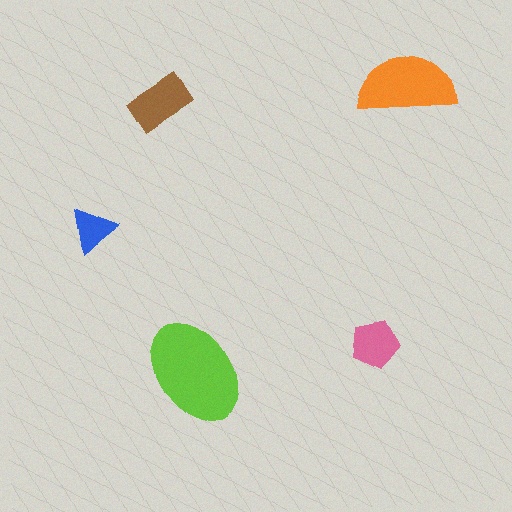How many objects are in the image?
There are 5 objects in the image.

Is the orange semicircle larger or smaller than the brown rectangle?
Larger.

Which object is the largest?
The lime ellipse.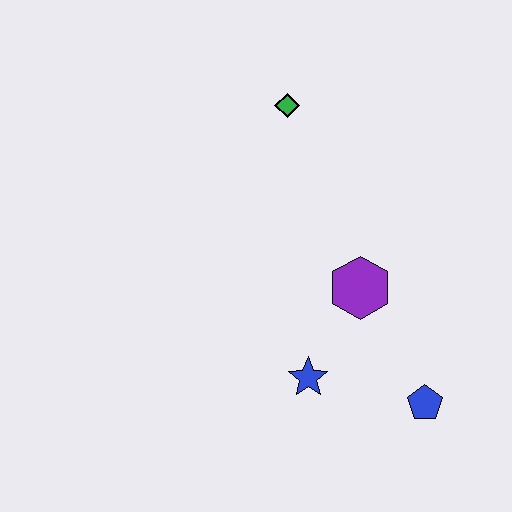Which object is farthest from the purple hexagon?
The green diamond is farthest from the purple hexagon.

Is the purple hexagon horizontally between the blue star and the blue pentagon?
Yes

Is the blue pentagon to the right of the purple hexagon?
Yes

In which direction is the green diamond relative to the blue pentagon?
The green diamond is above the blue pentagon.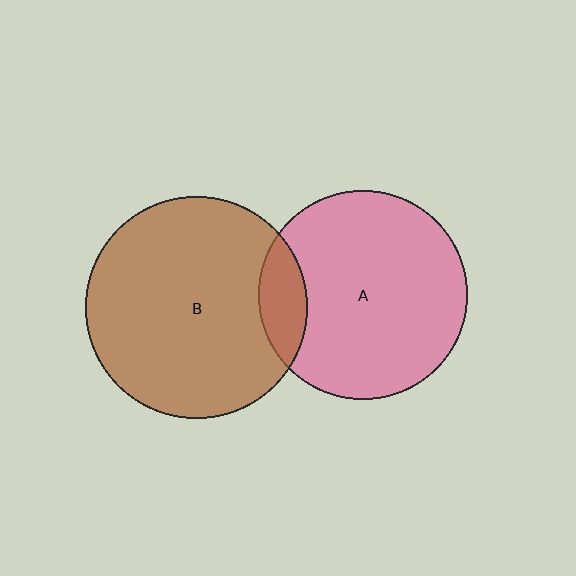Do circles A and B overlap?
Yes.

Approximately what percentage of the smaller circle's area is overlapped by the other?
Approximately 15%.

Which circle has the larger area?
Circle B (brown).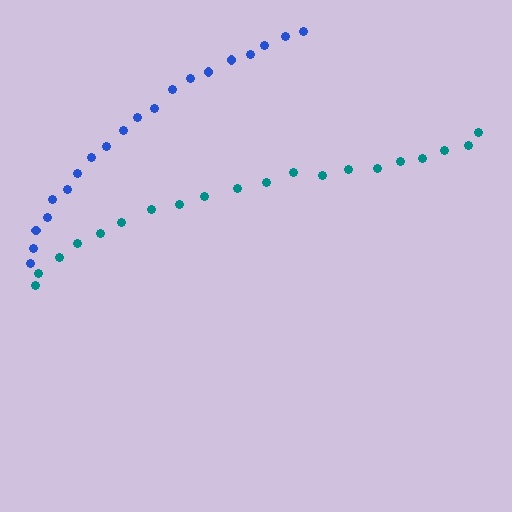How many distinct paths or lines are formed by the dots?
There are 2 distinct paths.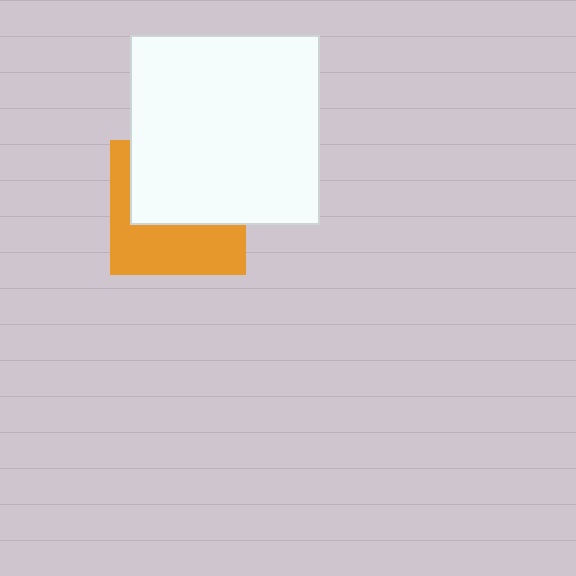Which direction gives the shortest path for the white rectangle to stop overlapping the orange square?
Moving up gives the shortest separation.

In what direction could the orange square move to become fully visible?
The orange square could move down. That would shift it out from behind the white rectangle entirely.